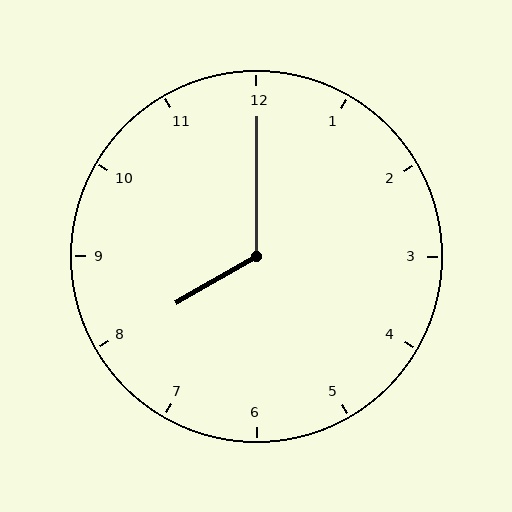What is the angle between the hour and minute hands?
Approximately 120 degrees.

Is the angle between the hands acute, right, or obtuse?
It is obtuse.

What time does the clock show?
8:00.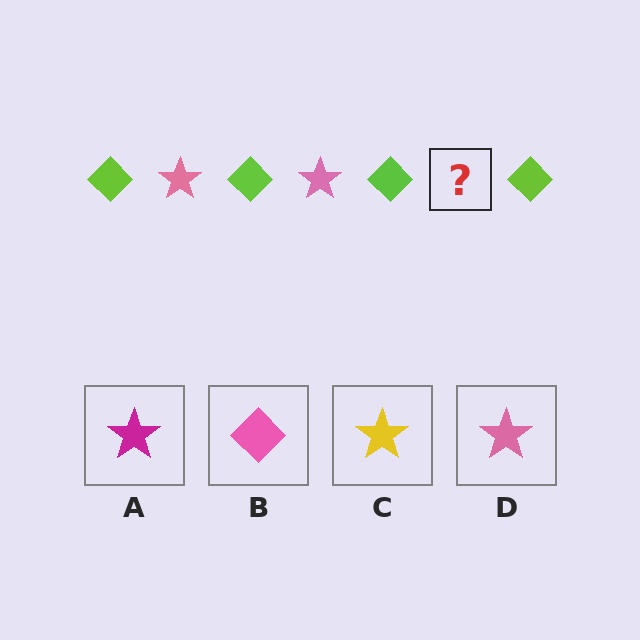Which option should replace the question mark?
Option D.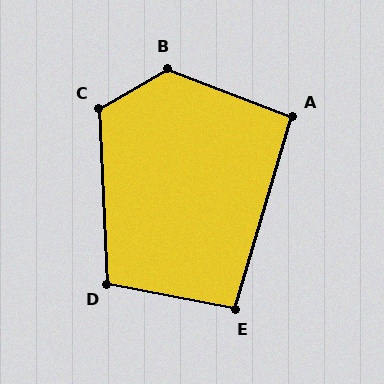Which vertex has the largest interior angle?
B, at approximately 129 degrees.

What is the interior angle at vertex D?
Approximately 104 degrees (obtuse).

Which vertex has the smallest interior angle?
A, at approximately 94 degrees.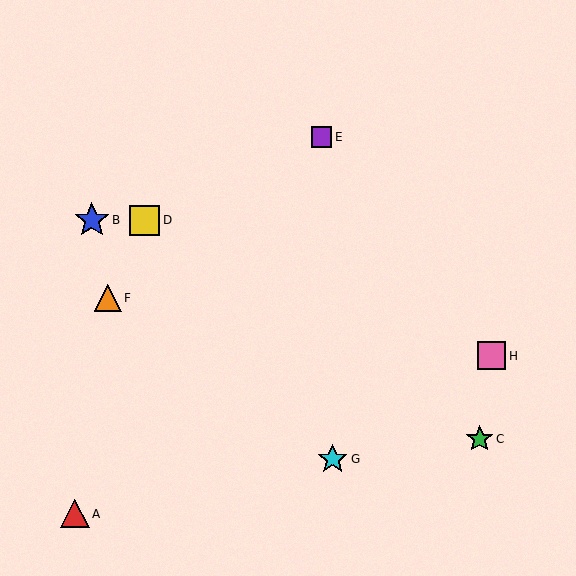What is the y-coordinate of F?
Object F is at y≈298.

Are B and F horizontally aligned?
No, B is at y≈220 and F is at y≈298.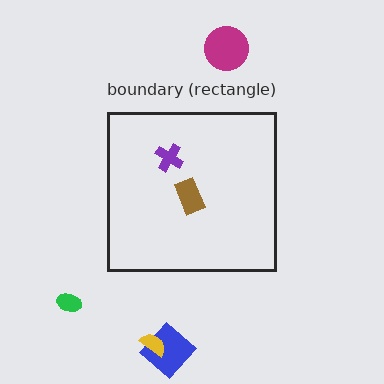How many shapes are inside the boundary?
2 inside, 4 outside.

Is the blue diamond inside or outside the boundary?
Outside.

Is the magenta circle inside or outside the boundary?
Outside.